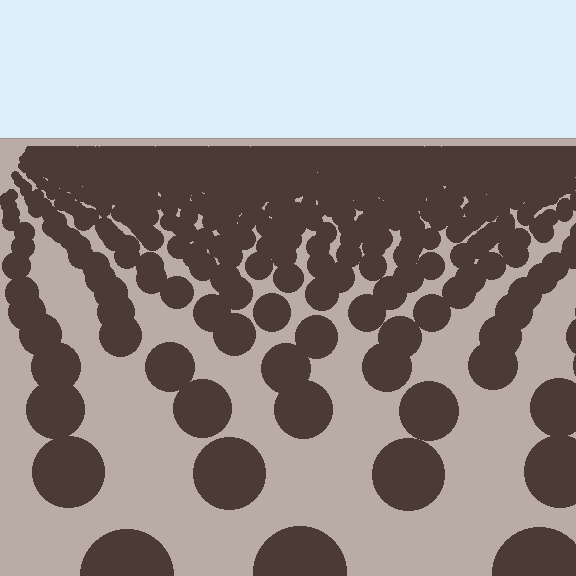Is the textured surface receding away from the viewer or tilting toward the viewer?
The surface is receding away from the viewer. Texture elements get smaller and denser toward the top.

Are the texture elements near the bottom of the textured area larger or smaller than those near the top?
Larger. Near the bottom, elements are closer to the viewer and appear at a bigger on-screen size.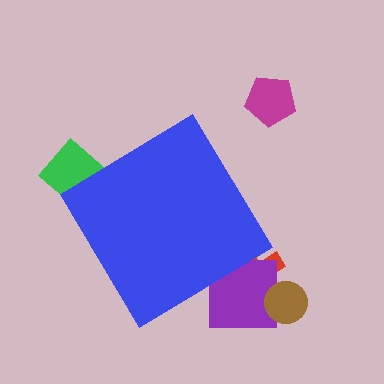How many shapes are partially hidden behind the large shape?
3 shapes are partially hidden.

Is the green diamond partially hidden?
Yes, the green diamond is partially hidden behind the blue diamond.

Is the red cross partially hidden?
Yes, the red cross is partially hidden behind the blue diamond.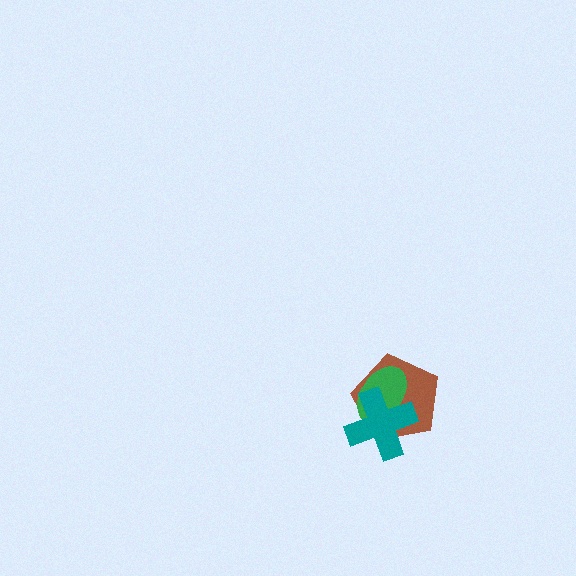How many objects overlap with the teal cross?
2 objects overlap with the teal cross.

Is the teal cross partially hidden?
No, no other shape covers it.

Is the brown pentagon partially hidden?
Yes, it is partially covered by another shape.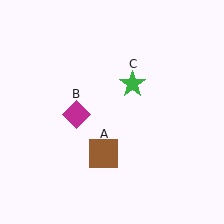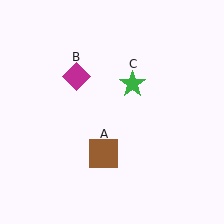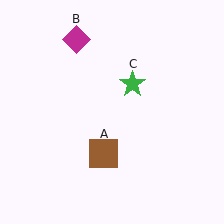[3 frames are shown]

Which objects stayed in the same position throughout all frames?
Brown square (object A) and green star (object C) remained stationary.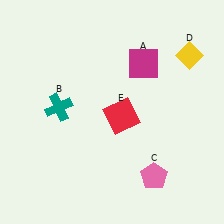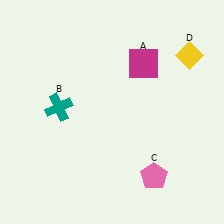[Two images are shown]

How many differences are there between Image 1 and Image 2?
There is 1 difference between the two images.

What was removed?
The red square (E) was removed in Image 2.